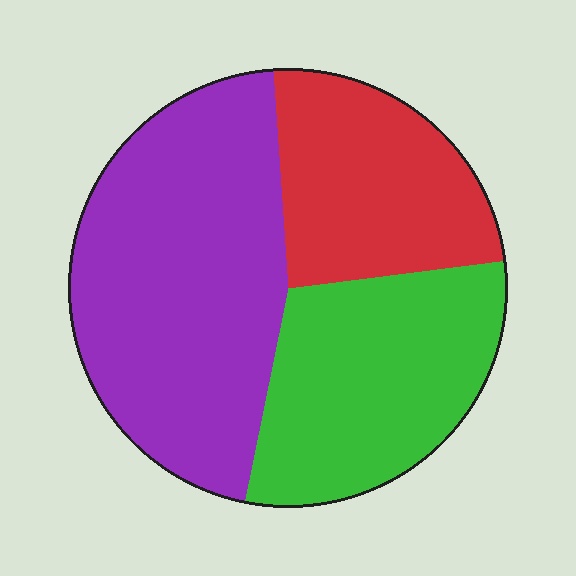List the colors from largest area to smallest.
From largest to smallest: purple, green, red.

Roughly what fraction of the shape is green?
Green takes up about one third (1/3) of the shape.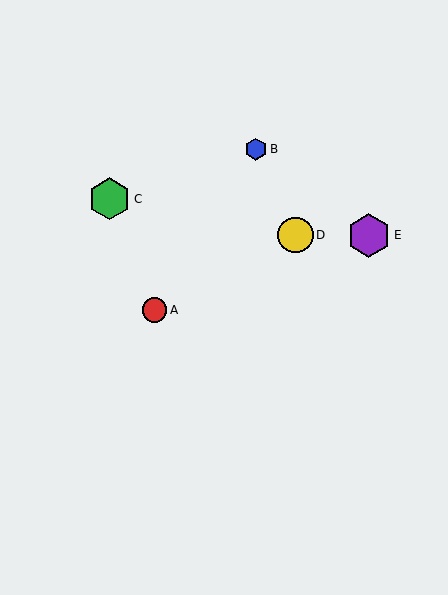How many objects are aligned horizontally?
2 objects (D, E) are aligned horizontally.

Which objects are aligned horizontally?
Objects D, E are aligned horizontally.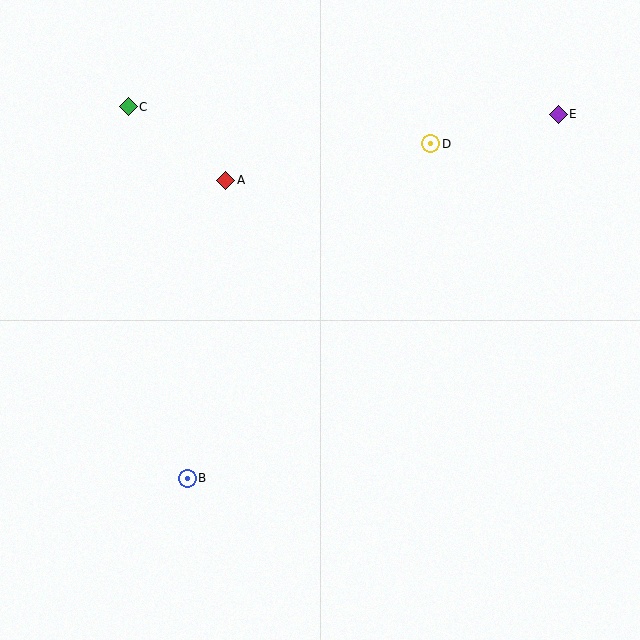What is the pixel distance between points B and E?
The distance between B and E is 520 pixels.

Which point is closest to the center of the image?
Point A at (226, 180) is closest to the center.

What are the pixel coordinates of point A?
Point A is at (226, 180).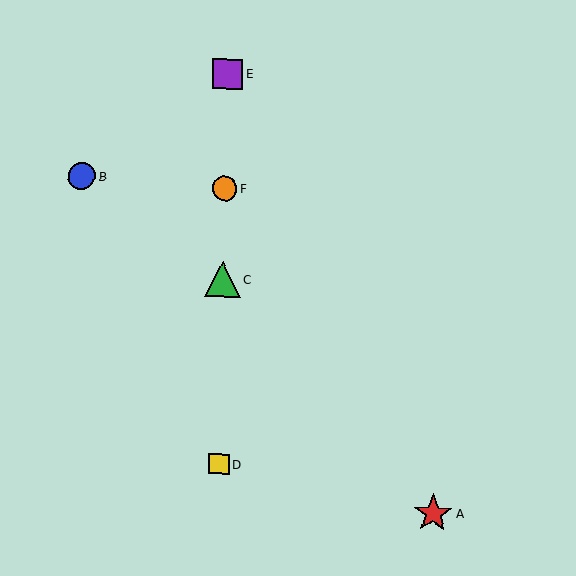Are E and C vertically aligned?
Yes, both are at x≈228.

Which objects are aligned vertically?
Objects C, D, E, F are aligned vertically.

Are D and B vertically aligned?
No, D is at x≈218 and B is at x≈82.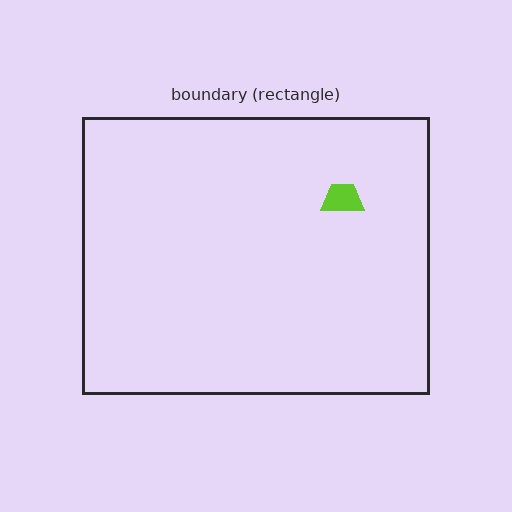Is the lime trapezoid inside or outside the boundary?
Inside.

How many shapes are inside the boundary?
1 inside, 0 outside.